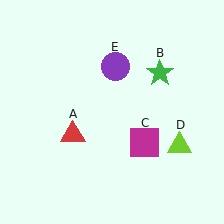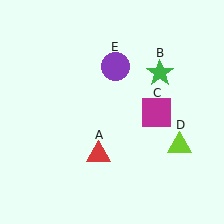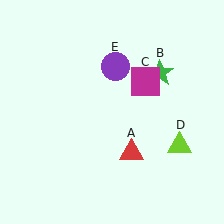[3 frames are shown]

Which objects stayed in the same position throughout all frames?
Green star (object B) and lime triangle (object D) and purple circle (object E) remained stationary.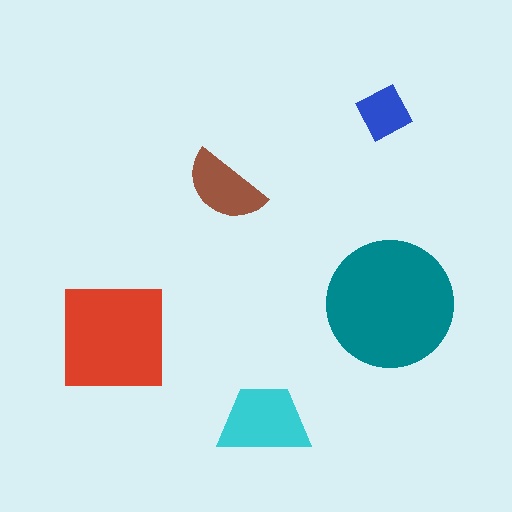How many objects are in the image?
There are 5 objects in the image.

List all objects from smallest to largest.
The blue diamond, the brown semicircle, the cyan trapezoid, the red square, the teal circle.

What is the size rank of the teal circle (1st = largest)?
1st.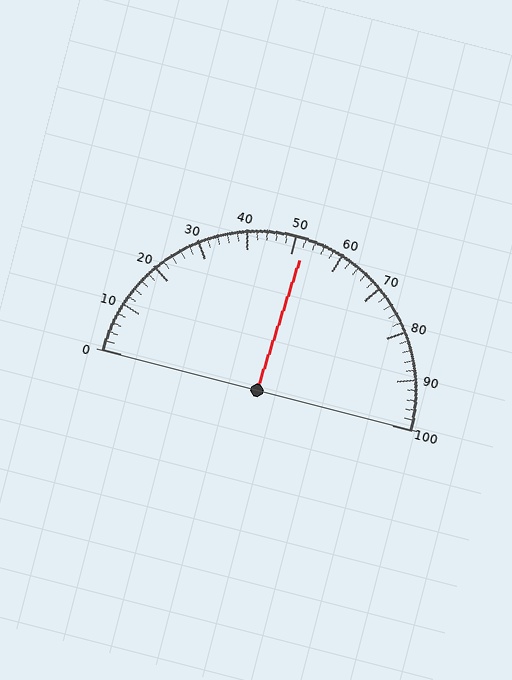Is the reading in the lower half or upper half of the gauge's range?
The reading is in the upper half of the range (0 to 100).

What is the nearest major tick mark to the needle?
The nearest major tick mark is 50.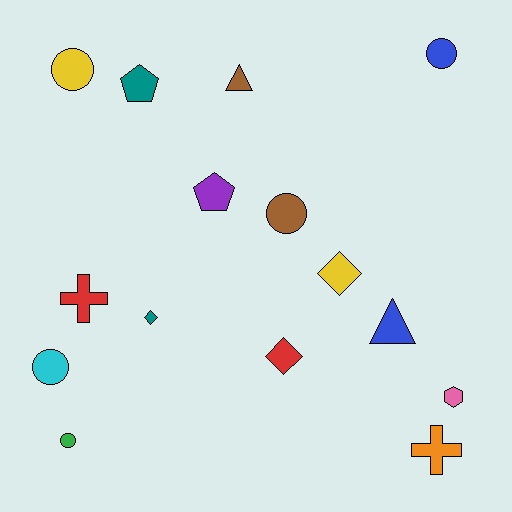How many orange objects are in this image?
There is 1 orange object.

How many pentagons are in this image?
There are 2 pentagons.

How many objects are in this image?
There are 15 objects.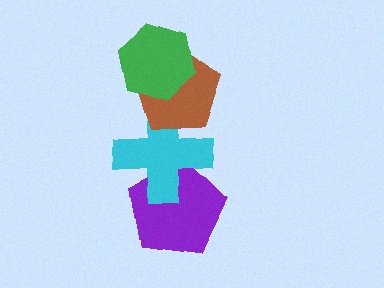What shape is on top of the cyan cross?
The brown pentagon is on top of the cyan cross.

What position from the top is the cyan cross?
The cyan cross is 3rd from the top.